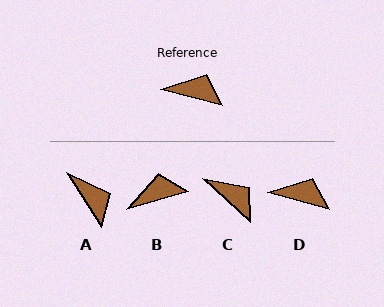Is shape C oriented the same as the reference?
No, it is off by about 27 degrees.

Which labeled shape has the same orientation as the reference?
D.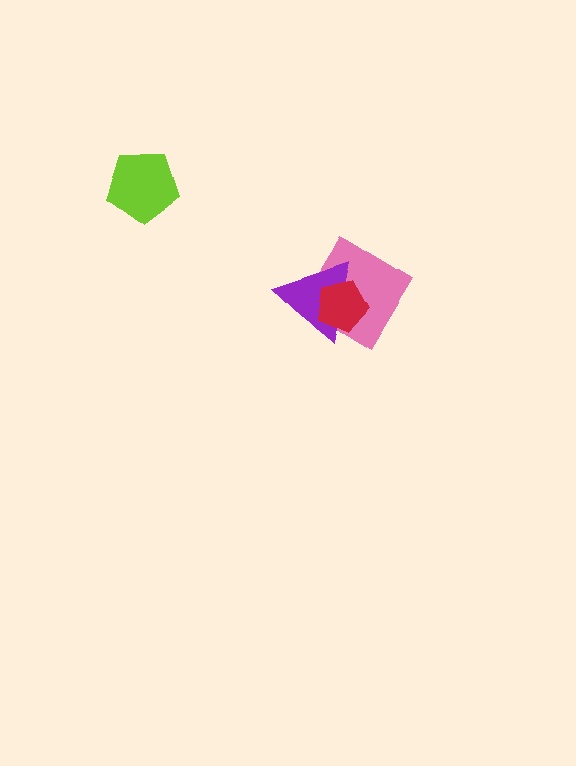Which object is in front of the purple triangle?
The red pentagon is in front of the purple triangle.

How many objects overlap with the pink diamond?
2 objects overlap with the pink diamond.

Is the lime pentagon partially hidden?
No, no other shape covers it.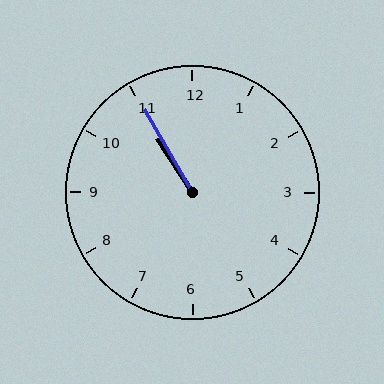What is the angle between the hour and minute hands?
Approximately 2 degrees.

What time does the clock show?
10:55.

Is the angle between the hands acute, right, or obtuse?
It is acute.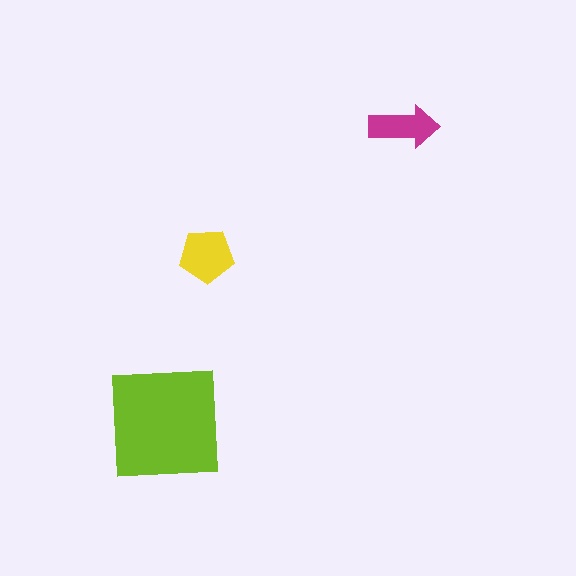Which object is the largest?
The lime square.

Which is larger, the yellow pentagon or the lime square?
The lime square.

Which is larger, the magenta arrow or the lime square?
The lime square.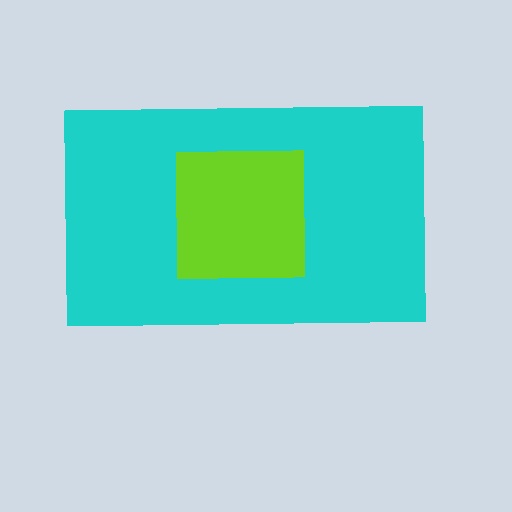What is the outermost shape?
The cyan rectangle.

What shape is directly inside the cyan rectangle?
The lime square.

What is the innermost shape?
The lime square.